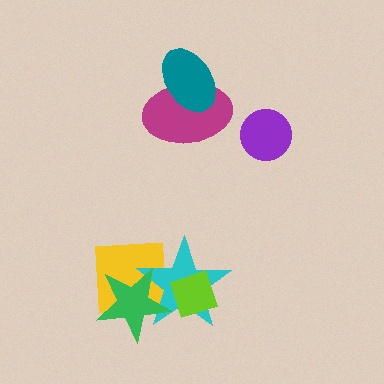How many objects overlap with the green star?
2 objects overlap with the green star.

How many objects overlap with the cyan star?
3 objects overlap with the cyan star.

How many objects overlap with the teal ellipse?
1 object overlaps with the teal ellipse.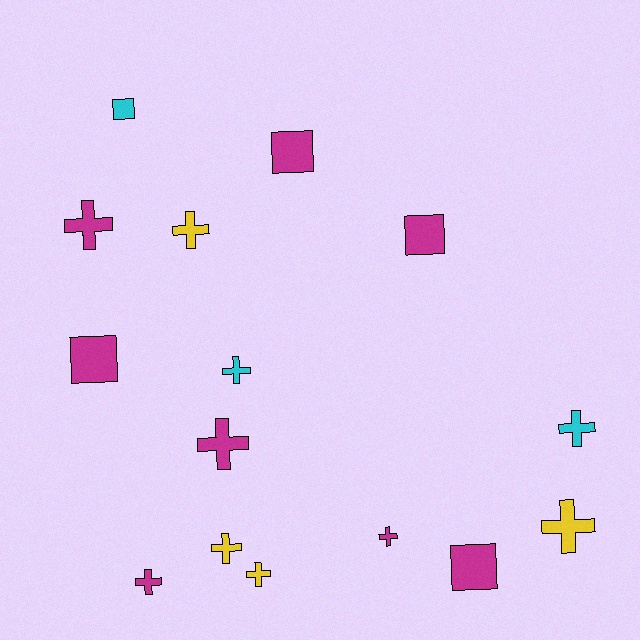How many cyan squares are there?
There is 1 cyan square.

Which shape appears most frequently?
Cross, with 10 objects.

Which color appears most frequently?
Magenta, with 8 objects.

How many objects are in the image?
There are 15 objects.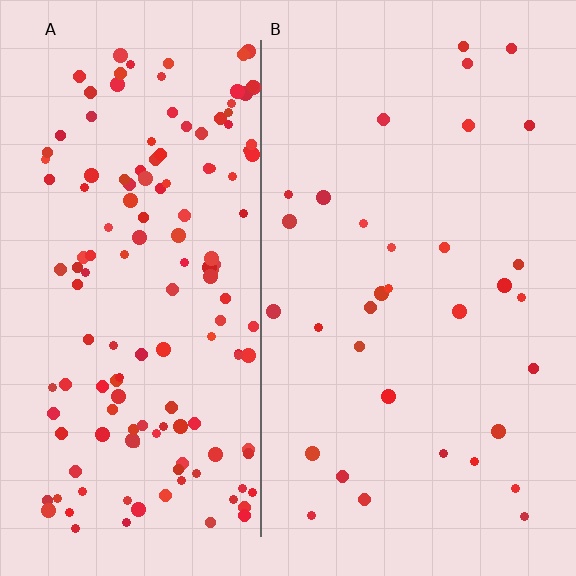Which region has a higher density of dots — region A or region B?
A (the left).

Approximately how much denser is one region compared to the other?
Approximately 4.5× — region A over region B.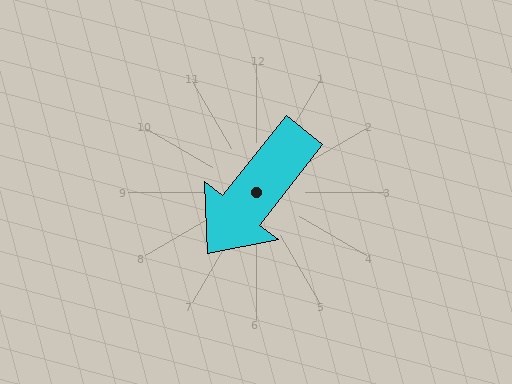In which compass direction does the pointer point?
Southwest.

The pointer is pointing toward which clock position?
Roughly 7 o'clock.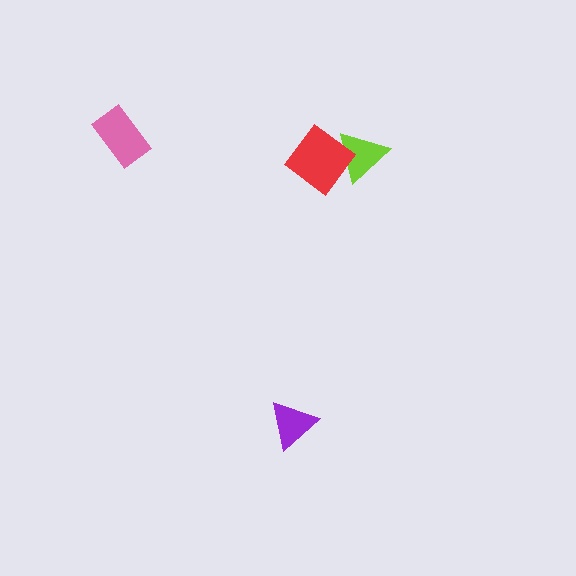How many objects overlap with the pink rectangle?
0 objects overlap with the pink rectangle.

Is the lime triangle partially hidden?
Yes, it is partially covered by another shape.